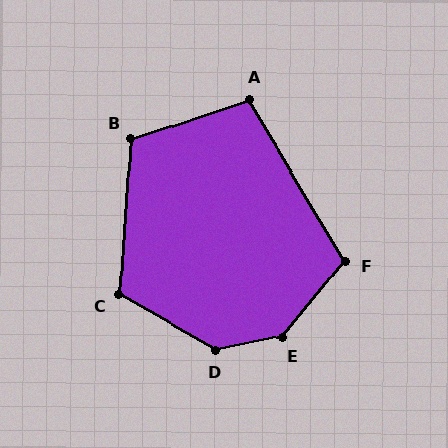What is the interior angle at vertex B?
Approximately 112 degrees (obtuse).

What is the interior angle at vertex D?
Approximately 138 degrees (obtuse).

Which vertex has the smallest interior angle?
A, at approximately 103 degrees.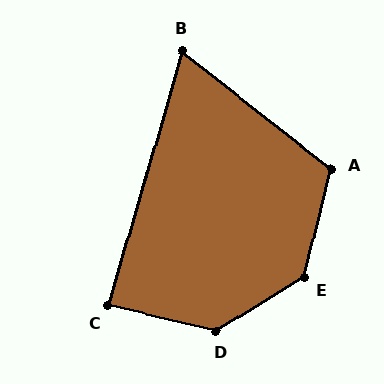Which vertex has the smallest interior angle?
B, at approximately 68 degrees.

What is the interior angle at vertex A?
Approximately 114 degrees (obtuse).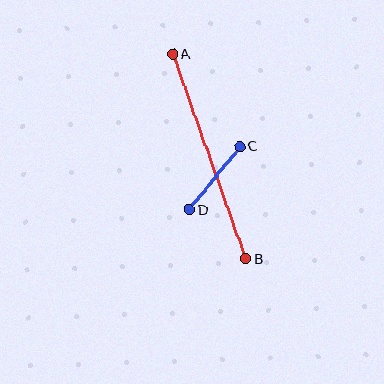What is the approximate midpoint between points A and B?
The midpoint is at approximately (209, 157) pixels.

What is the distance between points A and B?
The distance is approximately 218 pixels.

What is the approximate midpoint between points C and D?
The midpoint is at approximately (214, 178) pixels.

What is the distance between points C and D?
The distance is approximately 81 pixels.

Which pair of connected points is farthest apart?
Points A and B are farthest apart.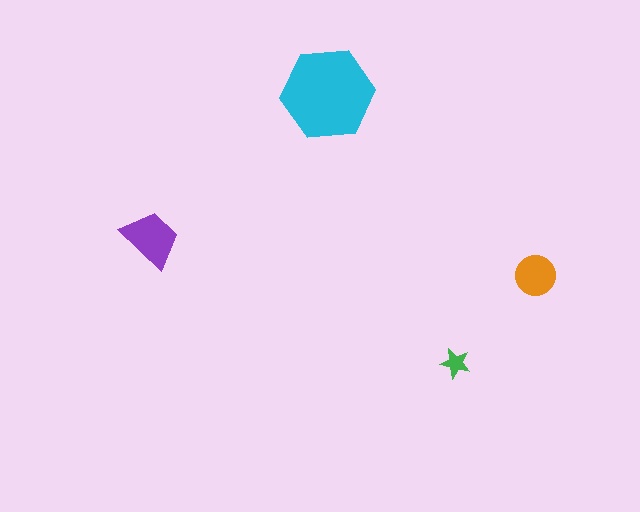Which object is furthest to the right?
The orange circle is rightmost.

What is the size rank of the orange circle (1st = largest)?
3rd.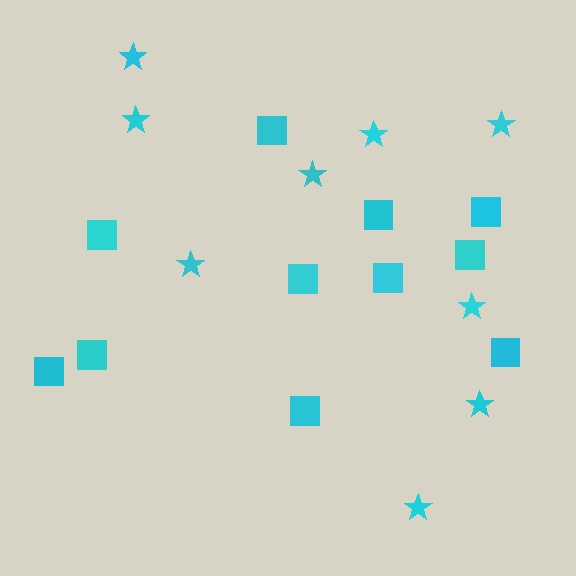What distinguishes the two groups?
There are 2 groups: one group of stars (9) and one group of squares (11).